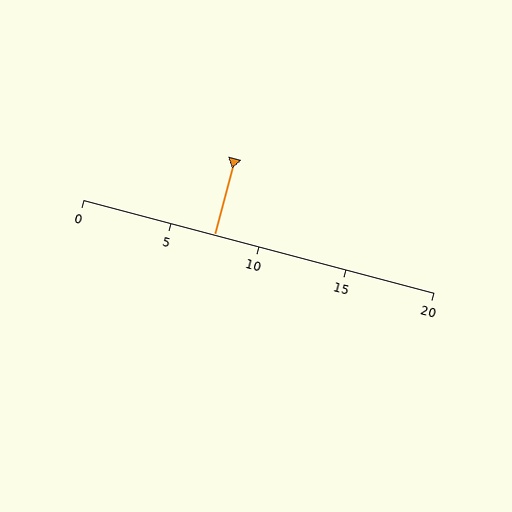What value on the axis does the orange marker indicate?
The marker indicates approximately 7.5.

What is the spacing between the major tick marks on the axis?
The major ticks are spaced 5 apart.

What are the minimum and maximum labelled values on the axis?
The axis runs from 0 to 20.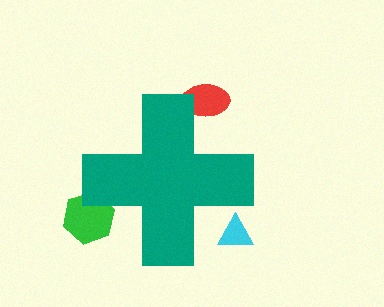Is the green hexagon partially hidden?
Yes, the green hexagon is partially hidden behind the teal cross.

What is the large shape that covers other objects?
A teal cross.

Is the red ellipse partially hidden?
Yes, the red ellipse is partially hidden behind the teal cross.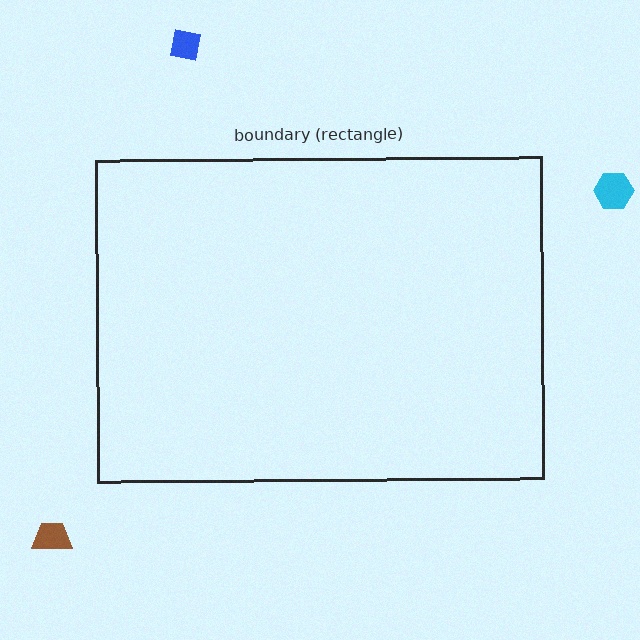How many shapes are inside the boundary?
0 inside, 3 outside.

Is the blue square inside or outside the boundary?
Outside.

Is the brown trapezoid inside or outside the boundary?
Outside.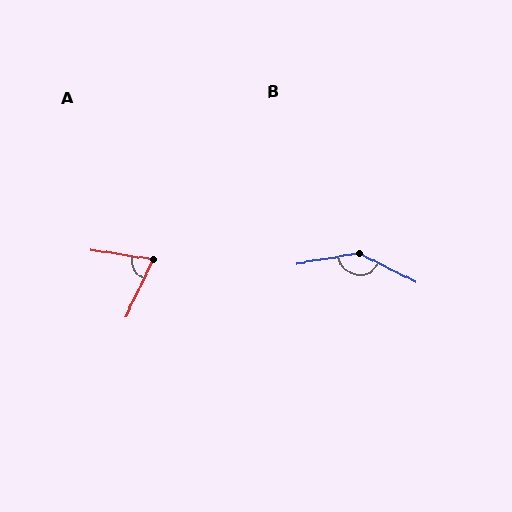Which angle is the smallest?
A, at approximately 73 degrees.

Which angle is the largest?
B, at approximately 143 degrees.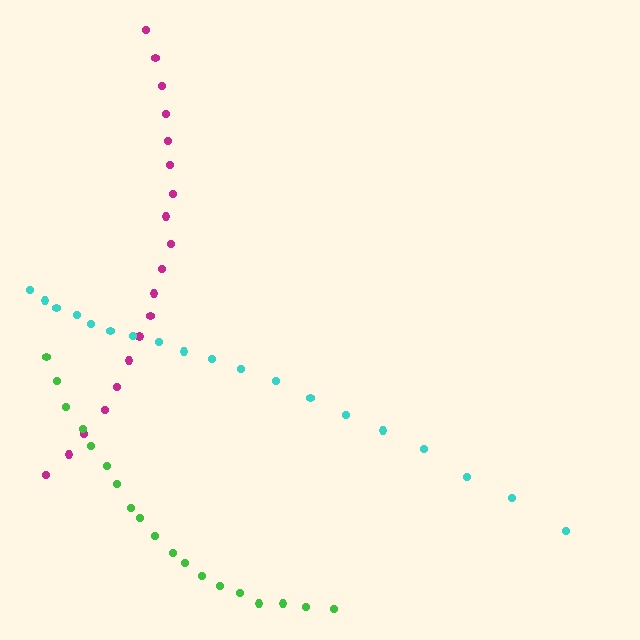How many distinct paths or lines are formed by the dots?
There are 3 distinct paths.